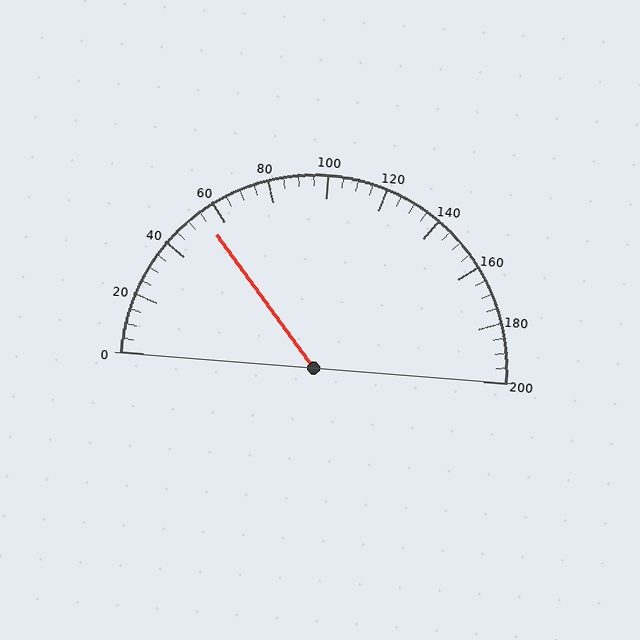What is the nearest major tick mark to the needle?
The nearest major tick mark is 60.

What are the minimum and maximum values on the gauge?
The gauge ranges from 0 to 200.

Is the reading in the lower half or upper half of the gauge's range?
The reading is in the lower half of the range (0 to 200).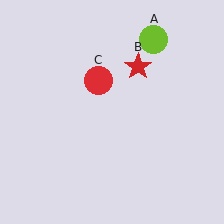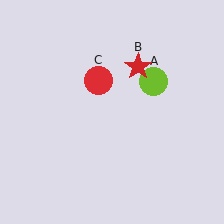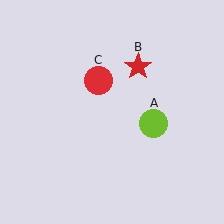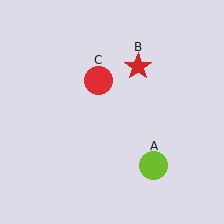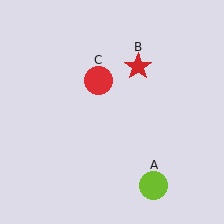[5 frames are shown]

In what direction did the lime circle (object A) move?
The lime circle (object A) moved down.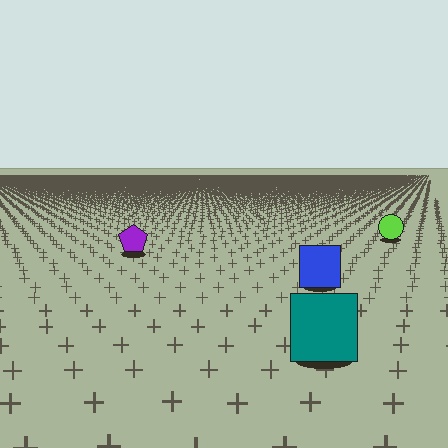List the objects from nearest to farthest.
From nearest to farthest: the teal square, the blue square, the purple pentagon, the lime circle.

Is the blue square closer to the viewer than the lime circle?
Yes. The blue square is closer — you can tell from the texture gradient: the ground texture is coarser near it.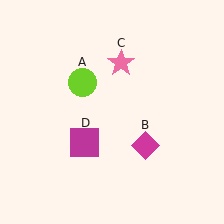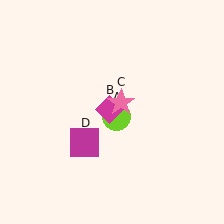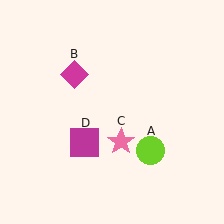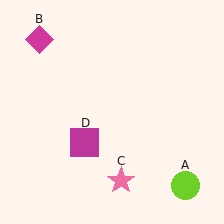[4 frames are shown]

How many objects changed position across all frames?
3 objects changed position: lime circle (object A), magenta diamond (object B), pink star (object C).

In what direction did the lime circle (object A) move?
The lime circle (object A) moved down and to the right.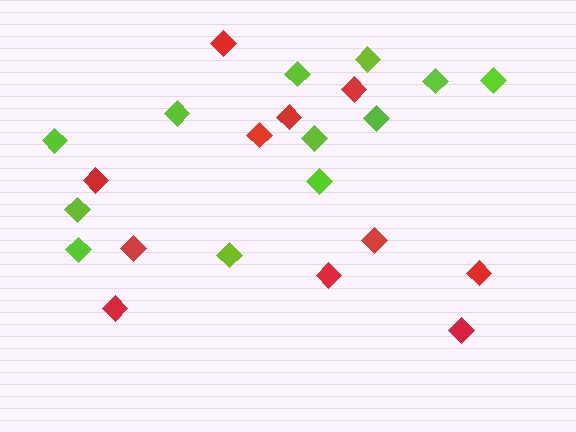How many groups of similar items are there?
There are 2 groups: one group of lime diamonds (12) and one group of red diamonds (11).